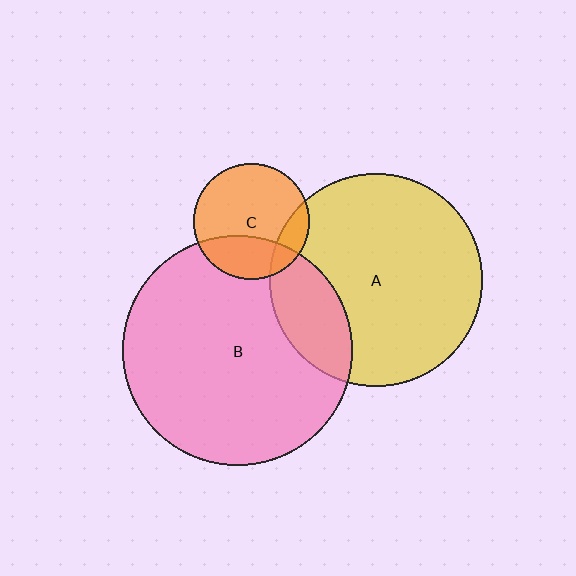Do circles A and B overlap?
Yes.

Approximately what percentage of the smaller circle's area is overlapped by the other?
Approximately 20%.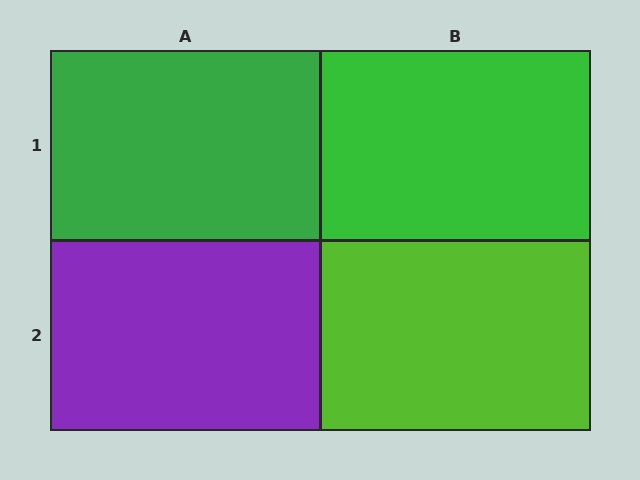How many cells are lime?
1 cell is lime.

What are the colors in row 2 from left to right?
Purple, lime.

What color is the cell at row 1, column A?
Green.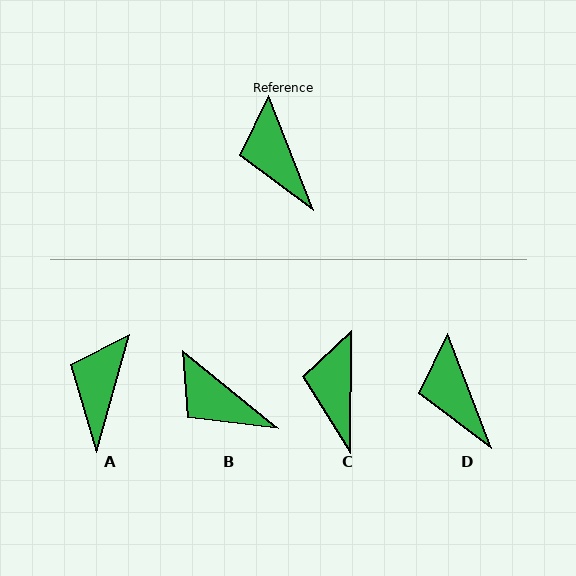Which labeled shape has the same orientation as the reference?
D.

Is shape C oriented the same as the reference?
No, it is off by about 21 degrees.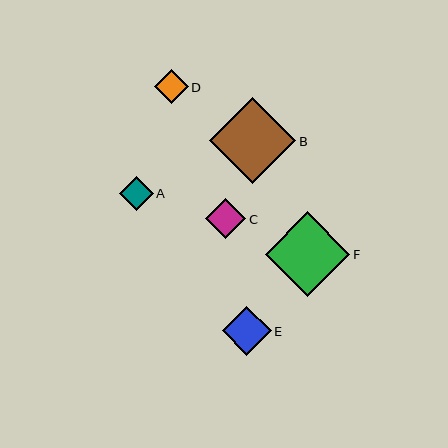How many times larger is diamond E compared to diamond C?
Diamond E is approximately 1.2 times the size of diamond C.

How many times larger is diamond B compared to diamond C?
Diamond B is approximately 2.2 times the size of diamond C.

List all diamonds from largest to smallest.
From largest to smallest: B, F, E, C, D, A.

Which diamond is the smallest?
Diamond A is the smallest with a size of approximately 34 pixels.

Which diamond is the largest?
Diamond B is the largest with a size of approximately 86 pixels.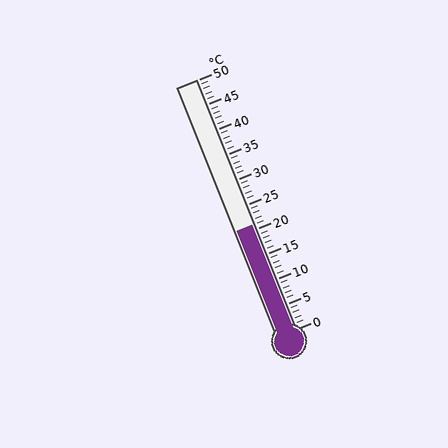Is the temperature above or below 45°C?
The temperature is below 45°C.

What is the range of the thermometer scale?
The thermometer scale ranges from 0°C to 50°C.